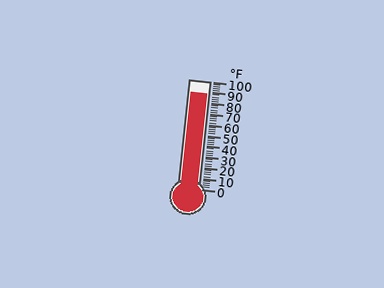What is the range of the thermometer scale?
The thermometer scale ranges from 0°F to 100°F.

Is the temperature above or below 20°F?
The temperature is above 20°F.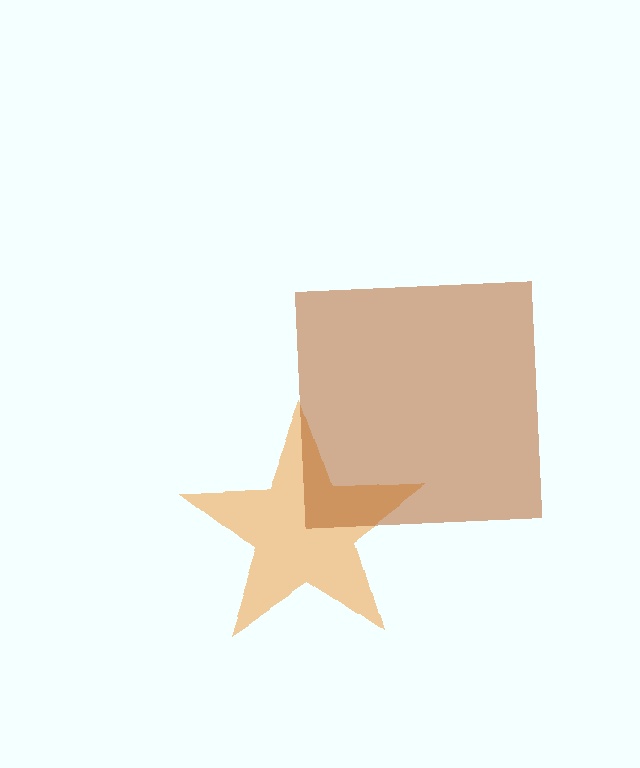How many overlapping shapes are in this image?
There are 2 overlapping shapes in the image.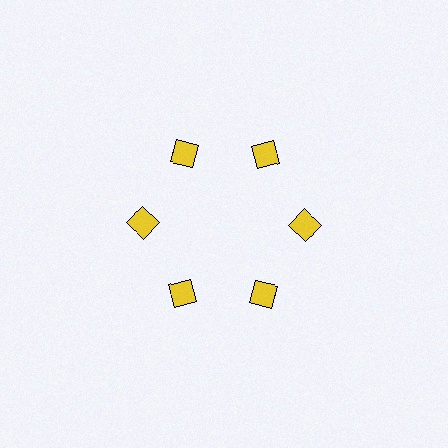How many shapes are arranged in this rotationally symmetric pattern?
There are 12 shapes, arranged in 6 groups of 2.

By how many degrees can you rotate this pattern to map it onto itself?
The pattern maps onto itself every 60 degrees of rotation.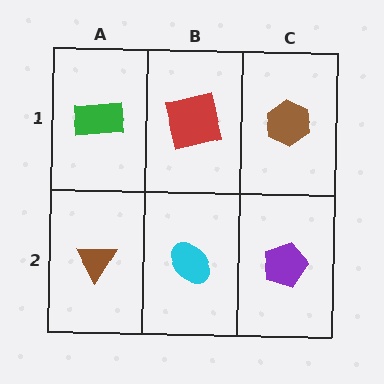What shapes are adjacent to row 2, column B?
A red square (row 1, column B), a brown triangle (row 2, column A), a purple pentagon (row 2, column C).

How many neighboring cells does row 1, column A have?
2.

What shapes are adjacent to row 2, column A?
A green rectangle (row 1, column A), a cyan ellipse (row 2, column B).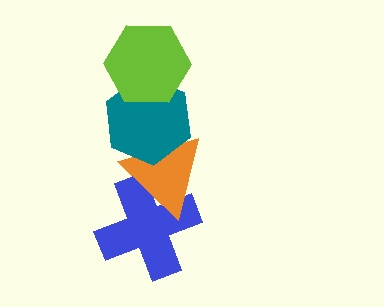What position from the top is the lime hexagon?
The lime hexagon is 1st from the top.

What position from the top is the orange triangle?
The orange triangle is 3rd from the top.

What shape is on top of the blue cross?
The orange triangle is on top of the blue cross.